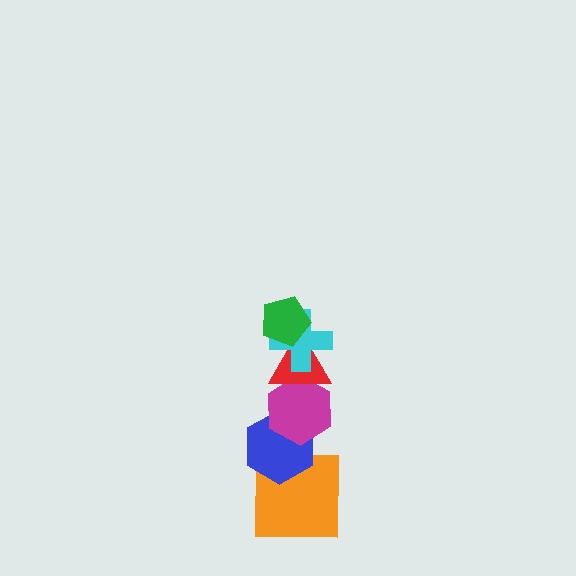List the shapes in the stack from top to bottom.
From top to bottom: the green pentagon, the cyan cross, the red triangle, the magenta hexagon, the blue hexagon, the orange square.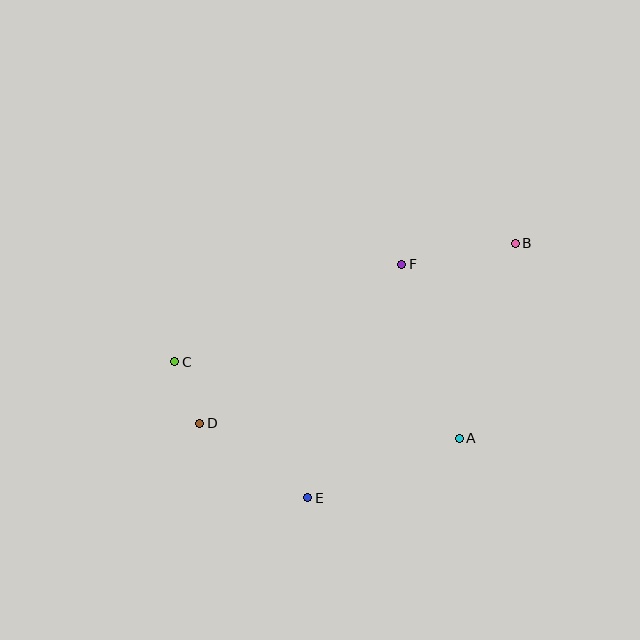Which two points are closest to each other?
Points C and D are closest to each other.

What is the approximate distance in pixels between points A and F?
The distance between A and F is approximately 183 pixels.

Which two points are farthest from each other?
Points B and D are farthest from each other.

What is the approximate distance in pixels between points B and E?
The distance between B and E is approximately 328 pixels.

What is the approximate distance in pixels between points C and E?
The distance between C and E is approximately 190 pixels.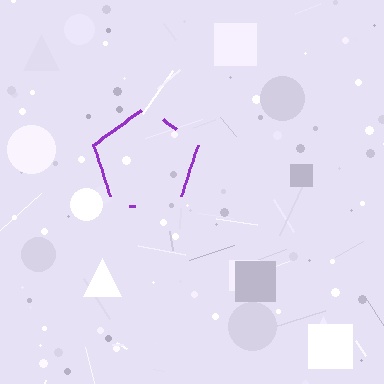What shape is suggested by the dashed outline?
The dashed outline suggests a pentagon.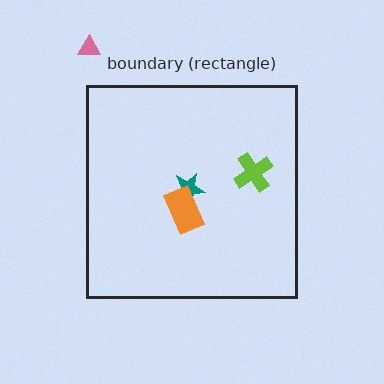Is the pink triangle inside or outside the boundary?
Outside.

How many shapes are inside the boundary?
3 inside, 1 outside.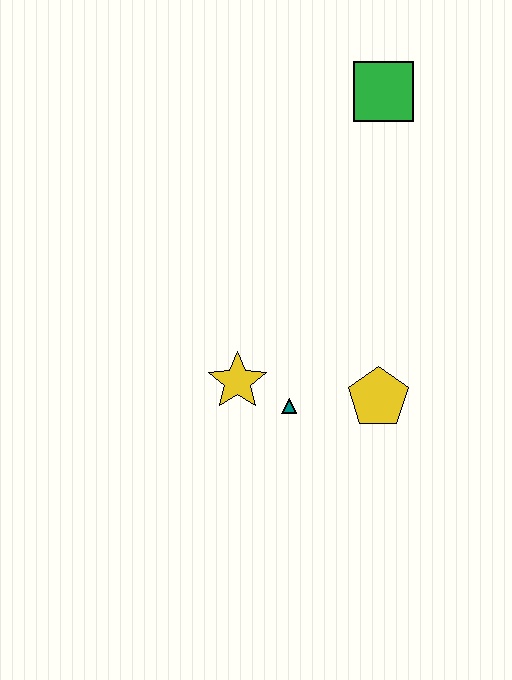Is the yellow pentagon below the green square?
Yes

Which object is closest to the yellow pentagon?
The teal triangle is closest to the yellow pentagon.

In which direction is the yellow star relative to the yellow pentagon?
The yellow star is to the left of the yellow pentagon.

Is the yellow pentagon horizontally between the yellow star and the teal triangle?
No